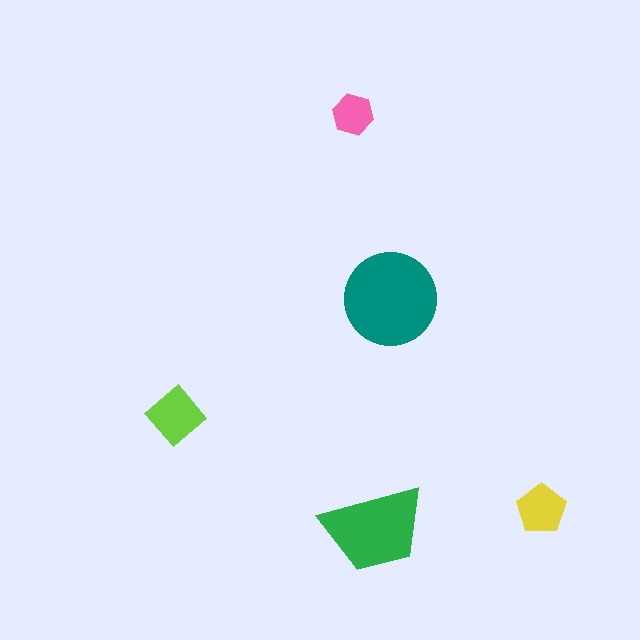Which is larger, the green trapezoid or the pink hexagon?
The green trapezoid.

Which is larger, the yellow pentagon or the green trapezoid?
The green trapezoid.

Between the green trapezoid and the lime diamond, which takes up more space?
The green trapezoid.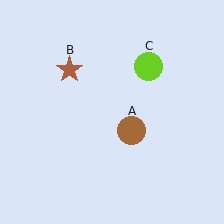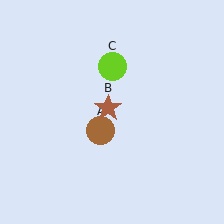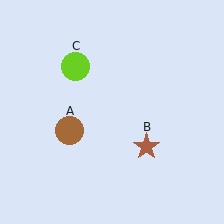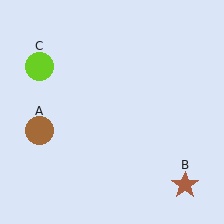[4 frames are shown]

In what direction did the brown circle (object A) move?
The brown circle (object A) moved left.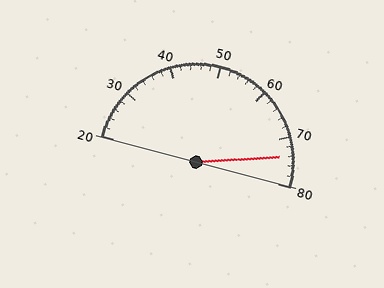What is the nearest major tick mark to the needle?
The nearest major tick mark is 70.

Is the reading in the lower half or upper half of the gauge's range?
The reading is in the upper half of the range (20 to 80).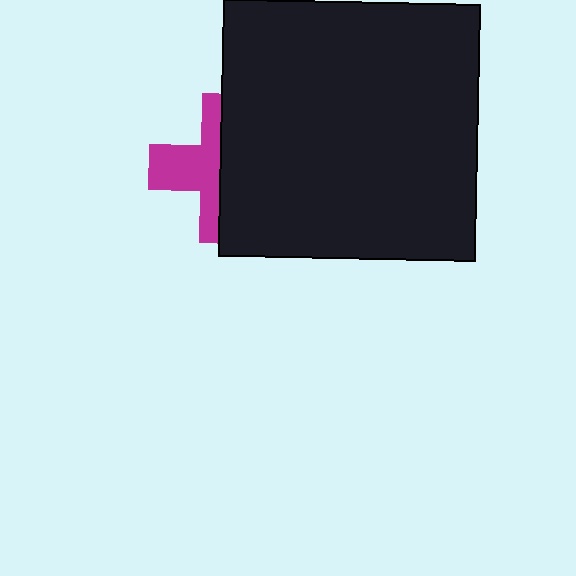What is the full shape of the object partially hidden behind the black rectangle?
The partially hidden object is a magenta cross.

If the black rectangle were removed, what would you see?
You would see the complete magenta cross.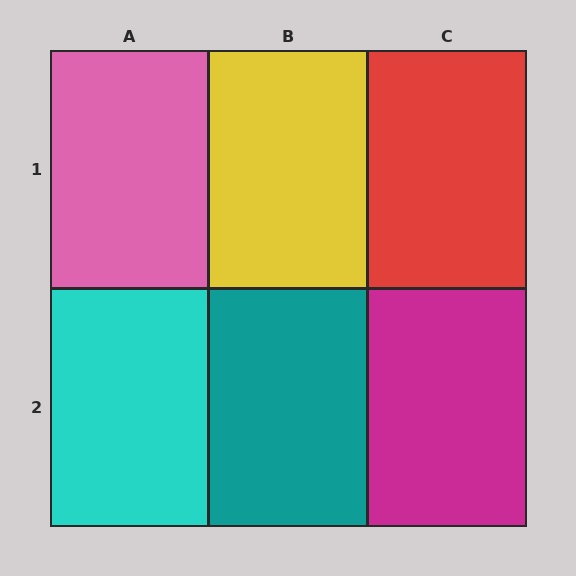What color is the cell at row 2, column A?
Cyan.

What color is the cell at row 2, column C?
Magenta.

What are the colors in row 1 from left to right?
Pink, yellow, red.